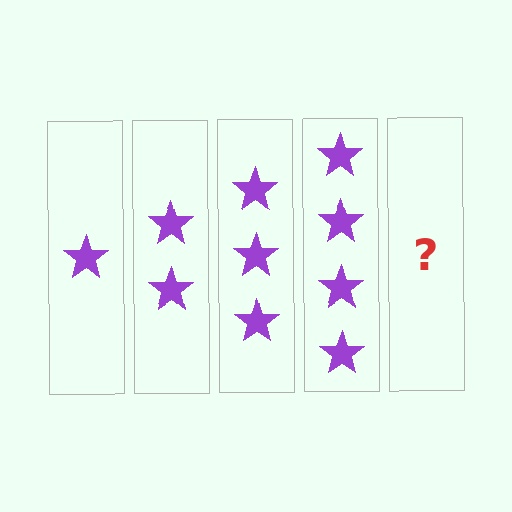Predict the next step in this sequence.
The next step is 5 stars.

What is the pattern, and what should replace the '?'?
The pattern is that each step adds one more star. The '?' should be 5 stars.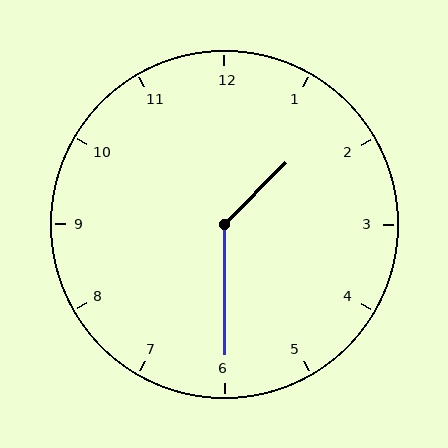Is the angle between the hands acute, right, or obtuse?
It is obtuse.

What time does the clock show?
1:30.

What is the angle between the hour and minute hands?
Approximately 135 degrees.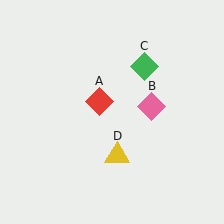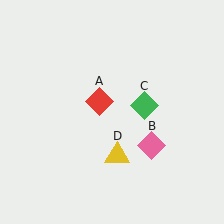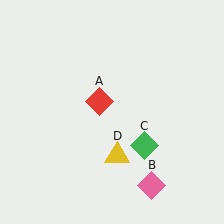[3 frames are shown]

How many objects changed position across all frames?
2 objects changed position: pink diamond (object B), green diamond (object C).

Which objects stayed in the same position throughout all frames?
Red diamond (object A) and yellow triangle (object D) remained stationary.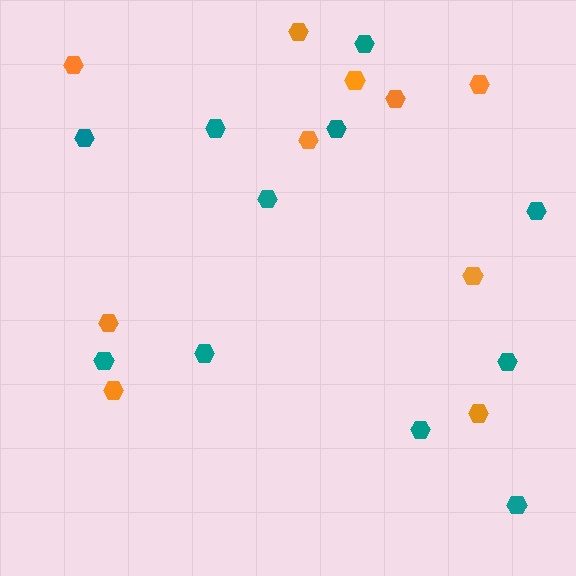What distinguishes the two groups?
There are 2 groups: one group of teal hexagons (11) and one group of orange hexagons (10).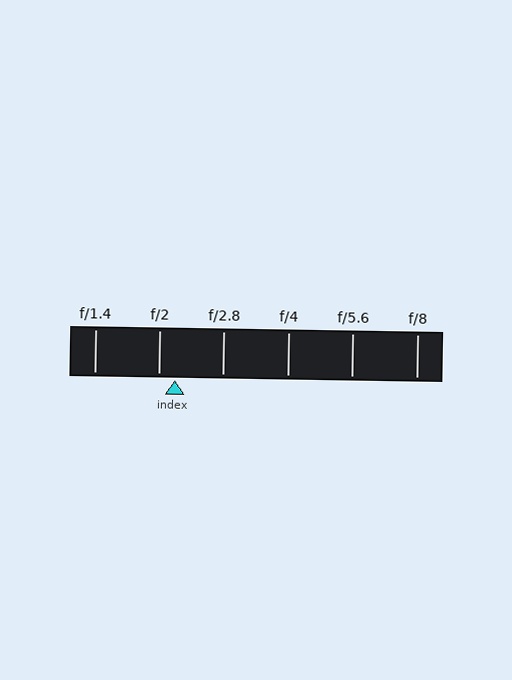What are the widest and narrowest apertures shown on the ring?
The widest aperture shown is f/1.4 and the narrowest is f/8.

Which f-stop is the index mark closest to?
The index mark is closest to f/2.